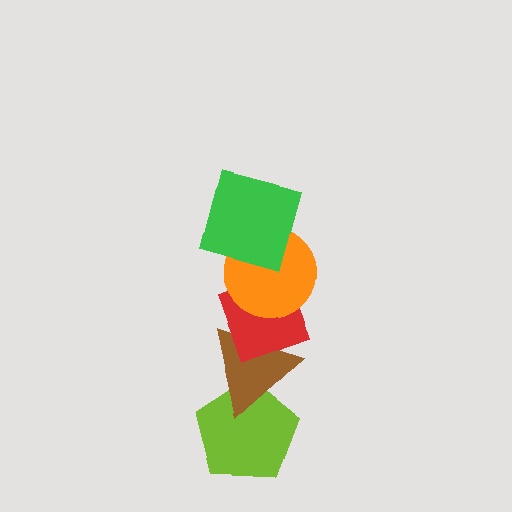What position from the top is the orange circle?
The orange circle is 2nd from the top.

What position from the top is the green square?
The green square is 1st from the top.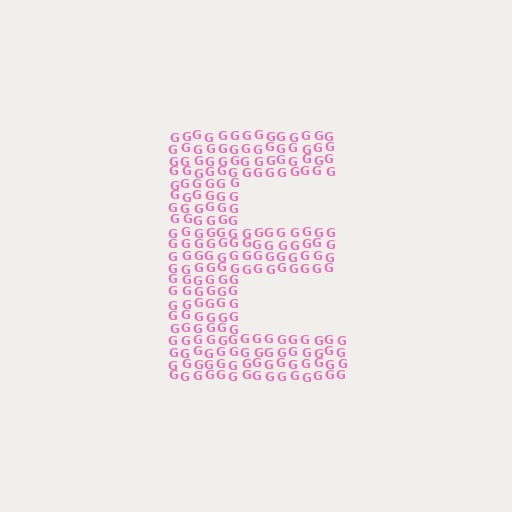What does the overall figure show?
The overall figure shows the letter E.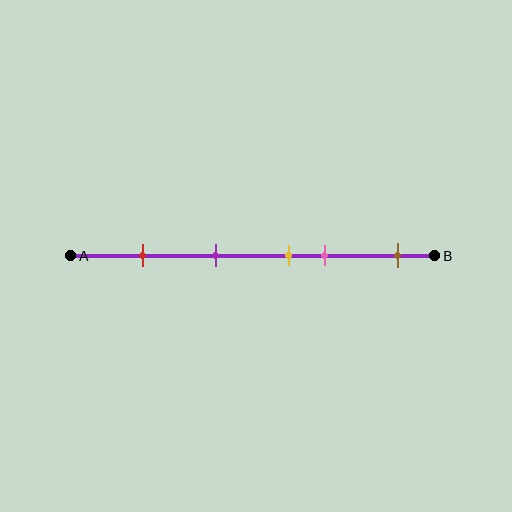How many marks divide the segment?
There are 5 marks dividing the segment.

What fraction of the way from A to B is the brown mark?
The brown mark is approximately 90% (0.9) of the way from A to B.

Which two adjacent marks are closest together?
The yellow and pink marks are the closest adjacent pair.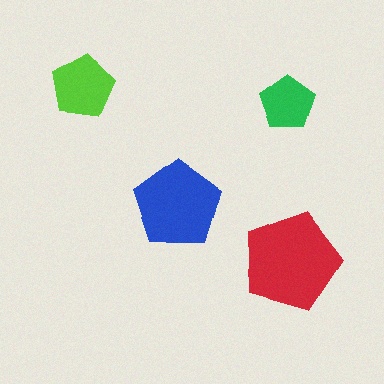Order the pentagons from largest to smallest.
the red one, the blue one, the lime one, the green one.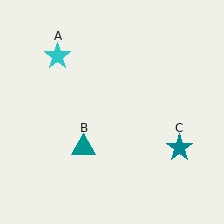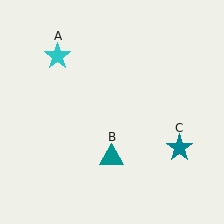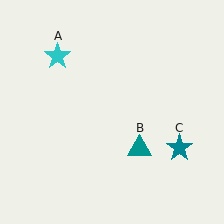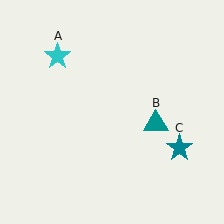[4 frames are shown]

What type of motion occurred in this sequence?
The teal triangle (object B) rotated counterclockwise around the center of the scene.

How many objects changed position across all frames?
1 object changed position: teal triangle (object B).